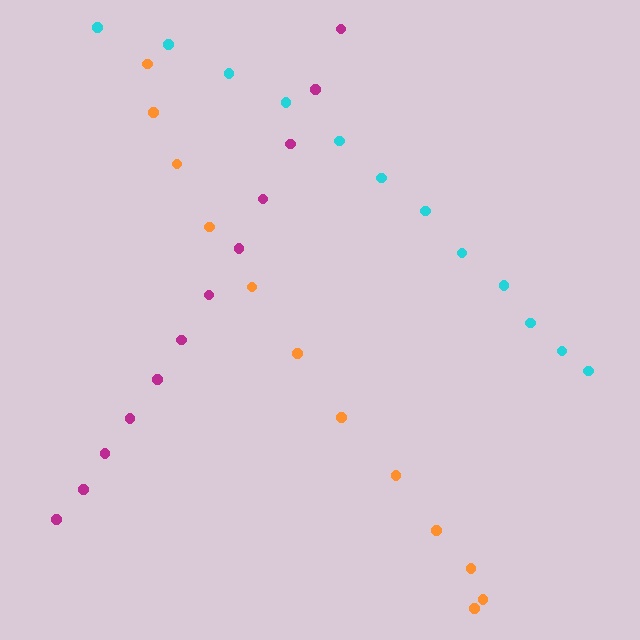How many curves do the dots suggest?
There are 3 distinct paths.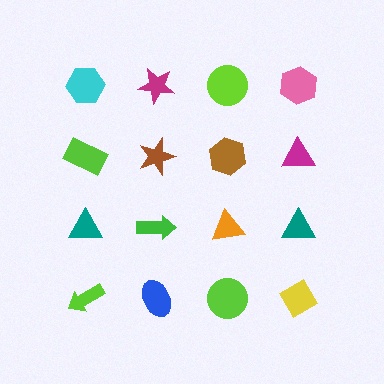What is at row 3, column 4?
A teal triangle.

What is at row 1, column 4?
A pink hexagon.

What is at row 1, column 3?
A lime circle.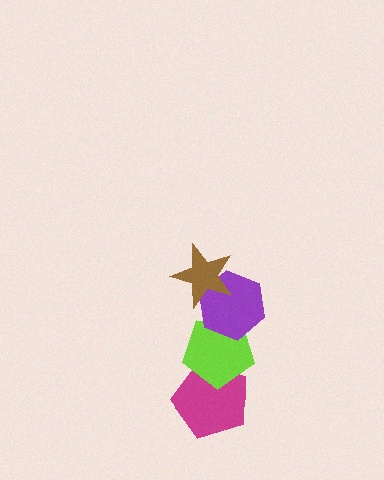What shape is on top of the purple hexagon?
The brown star is on top of the purple hexagon.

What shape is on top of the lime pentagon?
The purple hexagon is on top of the lime pentagon.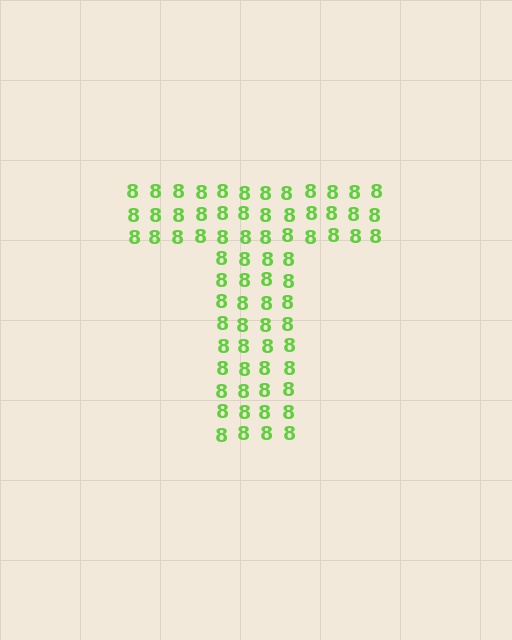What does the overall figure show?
The overall figure shows the letter T.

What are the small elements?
The small elements are digit 8's.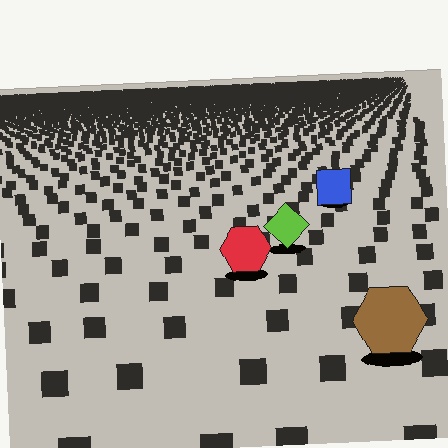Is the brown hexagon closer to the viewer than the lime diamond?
Yes. The brown hexagon is closer — you can tell from the texture gradient: the ground texture is coarser near it.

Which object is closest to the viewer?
The brown hexagon is closest. The texture marks near it are larger and more spread out.